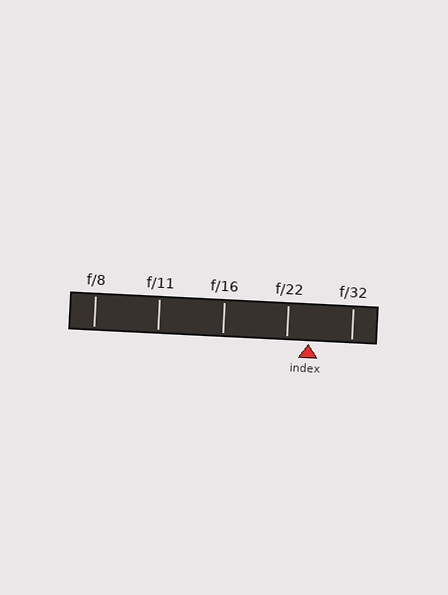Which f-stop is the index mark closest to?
The index mark is closest to f/22.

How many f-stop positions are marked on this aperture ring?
There are 5 f-stop positions marked.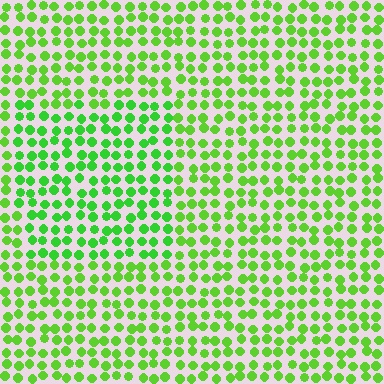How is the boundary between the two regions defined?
The boundary is defined purely by a slight shift in hue (about 16 degrees). Spacing, size, and orientation are identical on both sides.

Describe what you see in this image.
The image is filled with small lime elements in a uniform arrangement. A rectangle-shaped region is visible where the elements are tinted to a slightly different hue, forming a subtle color boundary.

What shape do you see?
I see a rectangle.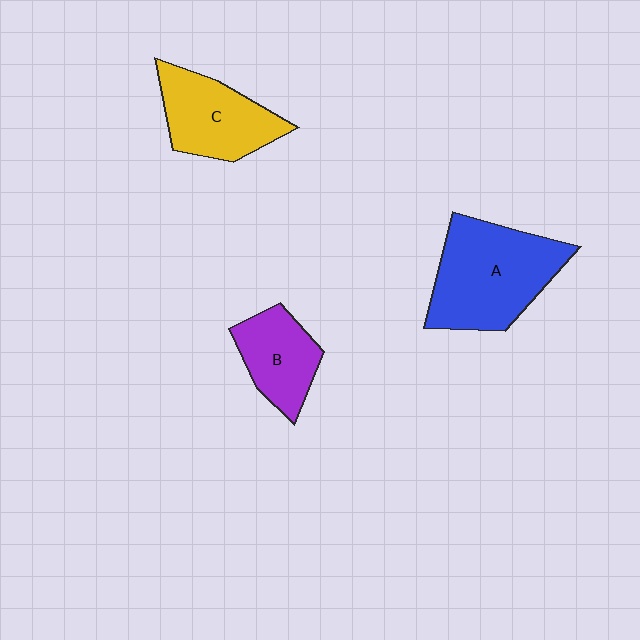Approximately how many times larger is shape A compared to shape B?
Approximately 1.8 times.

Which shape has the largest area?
Shape A (blue).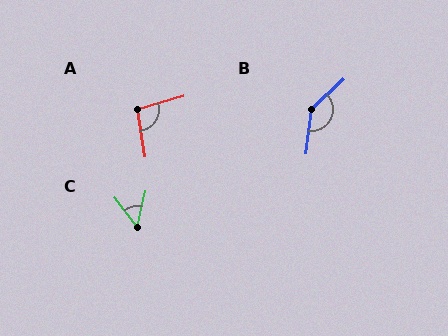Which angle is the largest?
B, at approximately 140 degrees.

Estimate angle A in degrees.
Approximately 97 degrees.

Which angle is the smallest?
C, at approximately 50 degrees.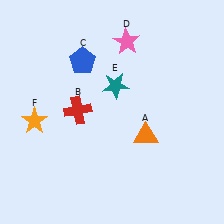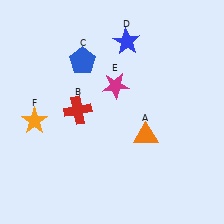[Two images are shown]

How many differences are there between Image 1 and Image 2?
There are 2 differences between the two images.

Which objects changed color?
D changed from pink to blue. E changed from teal to magenta.